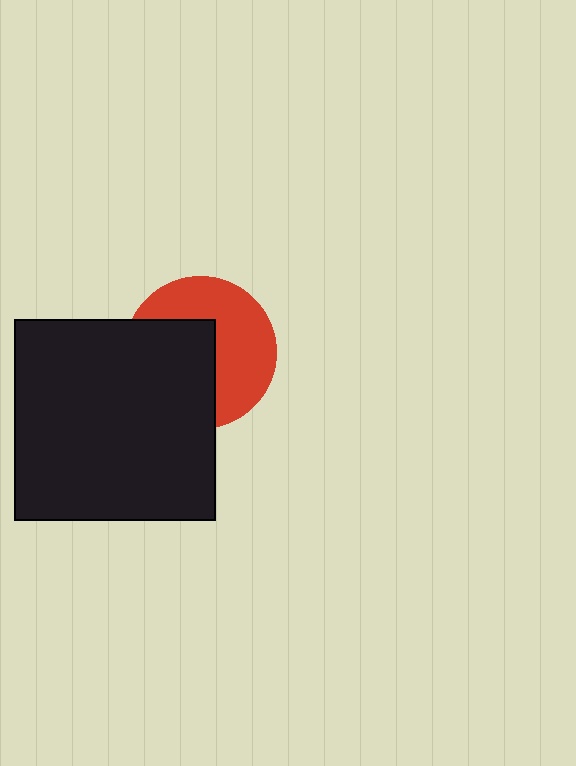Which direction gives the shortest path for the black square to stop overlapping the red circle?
Moving left gives the shortest separation.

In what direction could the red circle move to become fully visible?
The red circle could move right. That would shift it out from behind the black square entirely.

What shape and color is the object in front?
The object in front is a black square.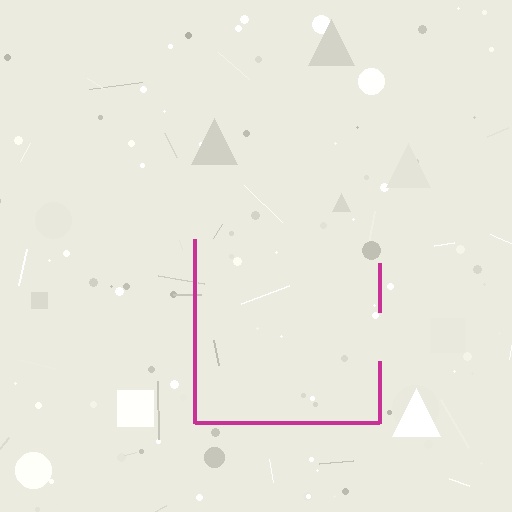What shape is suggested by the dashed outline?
The dashed outline suggests a square.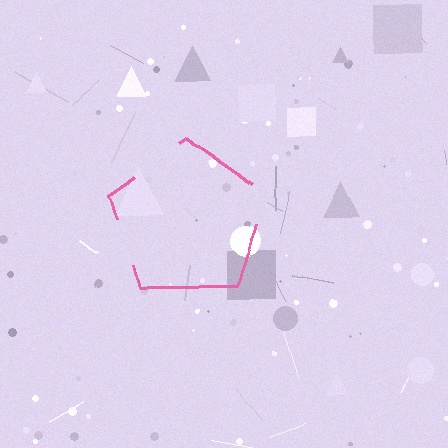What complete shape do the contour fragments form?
The contour fragments form a pentagon.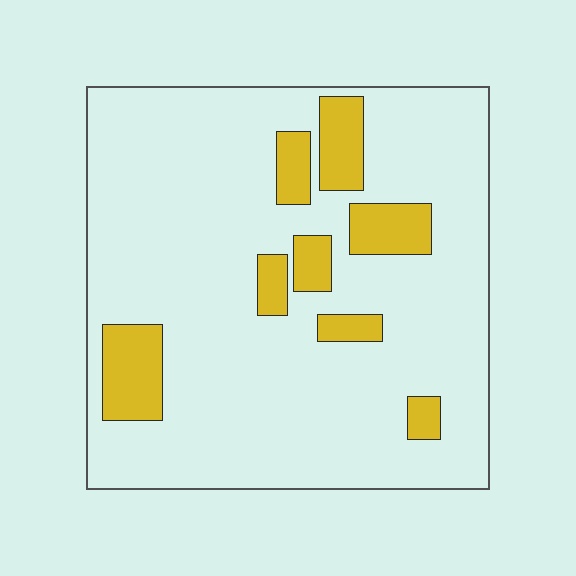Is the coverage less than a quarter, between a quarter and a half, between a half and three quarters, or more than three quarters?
Less than a quarter.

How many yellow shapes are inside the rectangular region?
8.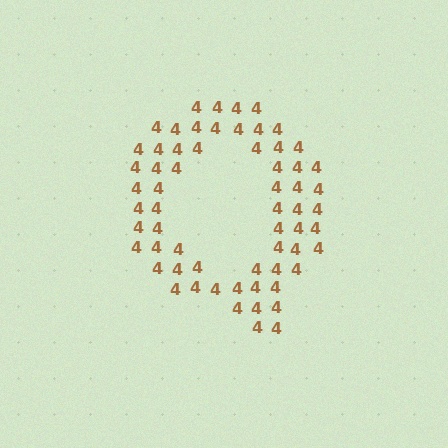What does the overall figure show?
The overall figure shows the letter Q.